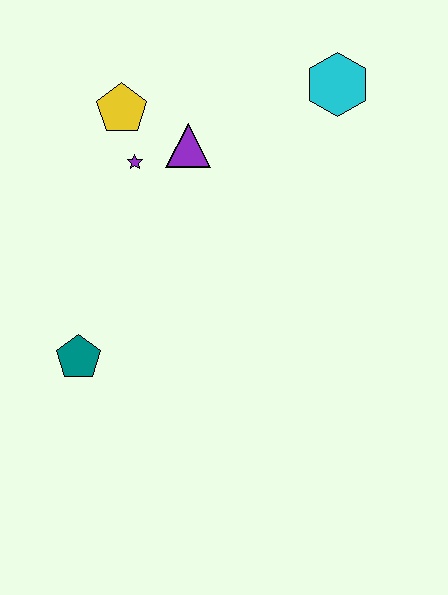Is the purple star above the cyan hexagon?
No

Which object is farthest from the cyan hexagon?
The teal pentagon is farthest from the cyan hexagon.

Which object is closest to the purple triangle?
The purple star is closest to the purple triangle.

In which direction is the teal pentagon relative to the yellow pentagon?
The teal pentagon is below the yellow pentagon.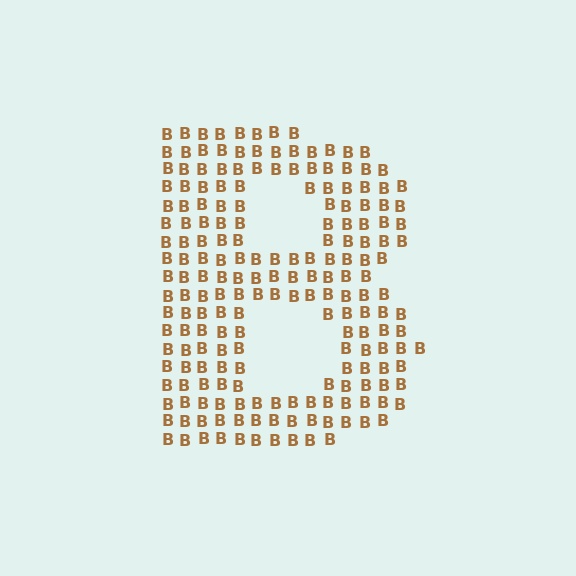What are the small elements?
The small elements are letter B's.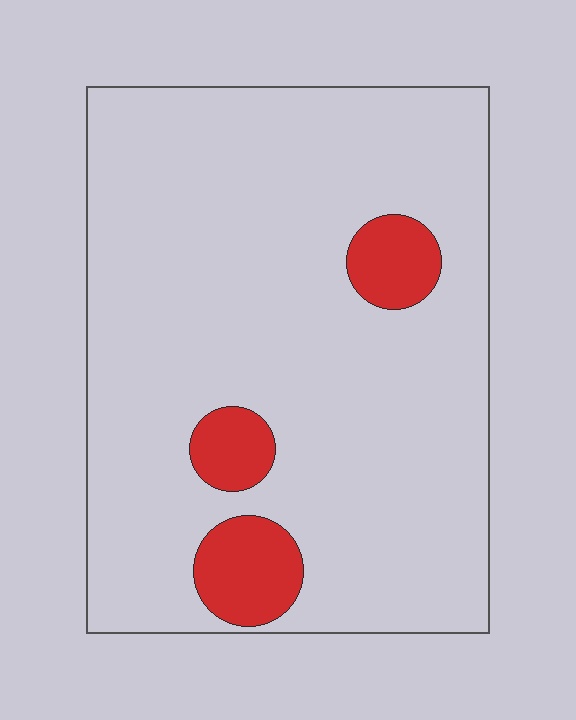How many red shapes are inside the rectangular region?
3.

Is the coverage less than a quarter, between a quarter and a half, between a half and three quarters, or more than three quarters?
Less than a quarter.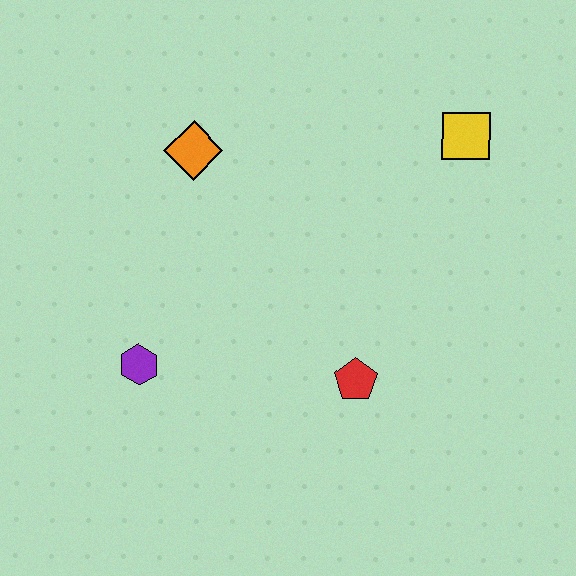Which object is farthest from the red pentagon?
The orange diamond is farthest from the red pentagon.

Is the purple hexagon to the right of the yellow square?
No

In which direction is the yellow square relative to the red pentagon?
The yellow square is above the red pentagon.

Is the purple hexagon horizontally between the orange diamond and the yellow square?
No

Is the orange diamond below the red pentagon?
No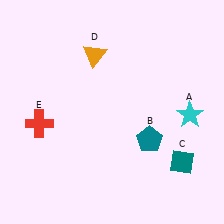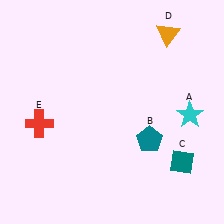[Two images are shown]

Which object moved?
The orange triangle (D) moved right.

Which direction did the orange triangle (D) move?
The orange triangle (D) moved right.